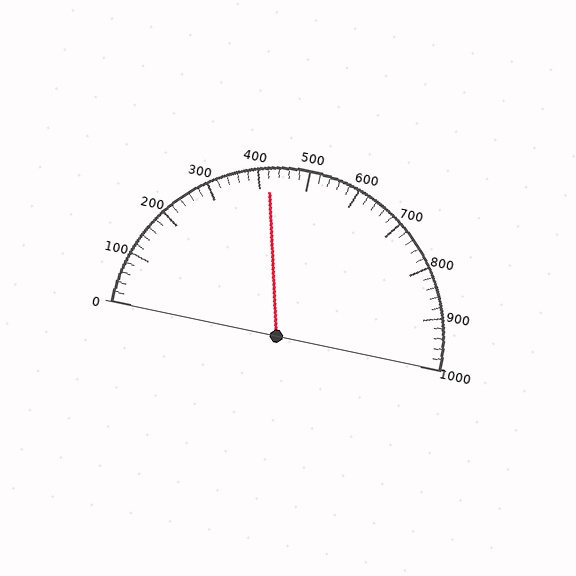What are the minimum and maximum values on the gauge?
The gauge ranges from 0 to 1000.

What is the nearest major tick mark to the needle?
The nearest major tick mark is 400.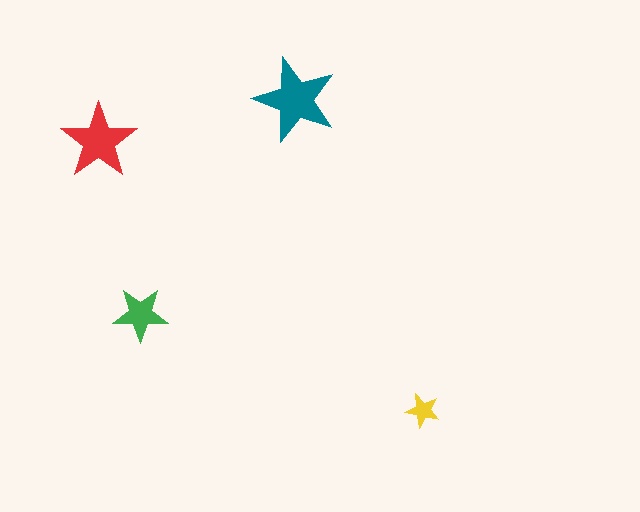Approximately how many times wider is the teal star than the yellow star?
About 2.5 times wider.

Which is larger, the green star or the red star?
The red one.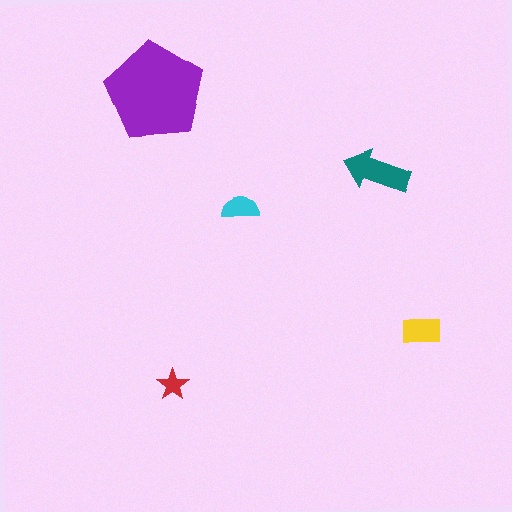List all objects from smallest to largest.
The red star, the cyan semicircle, the yellow rectangle, the teal arrow, the purple pentagon.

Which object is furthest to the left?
The purple pentagon is leftmost.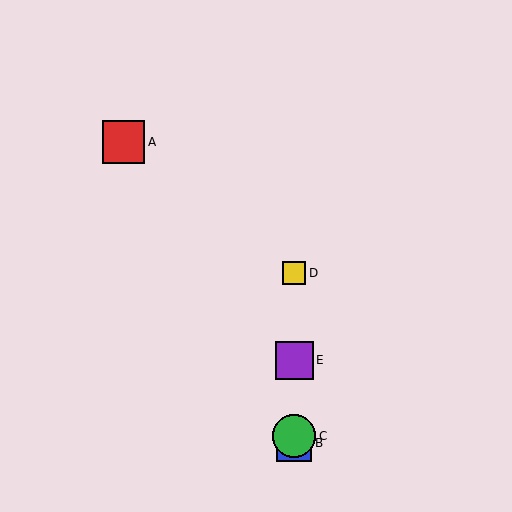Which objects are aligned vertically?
Objects B, C, D, E are aligned vertically.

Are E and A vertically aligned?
No, E is at x≈294 and A is at x≈123.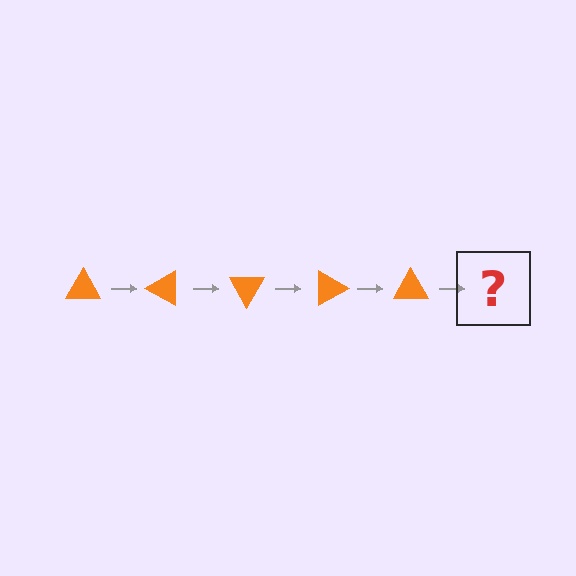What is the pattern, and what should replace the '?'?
The pattern is that the triangle rotates 30 degrees each step. The '?' should be an orange triangle rotated 150 degrees.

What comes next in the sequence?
The next element should be an orange triangle rotated 150 degrees.